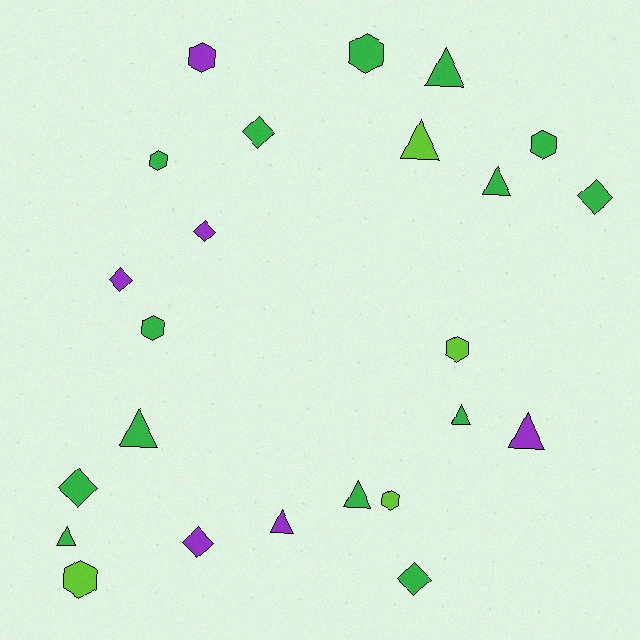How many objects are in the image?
There are 24 objects.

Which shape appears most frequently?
Triangle, with 9 objects.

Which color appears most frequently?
Green, with 14 objects.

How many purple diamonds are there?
There are 3 purple diamonds.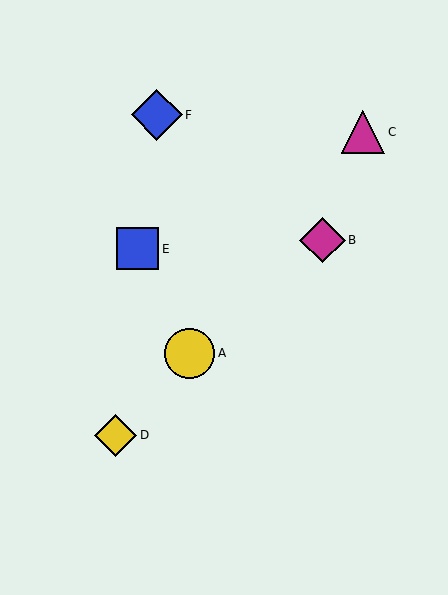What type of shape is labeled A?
Shape A is a yellow circle.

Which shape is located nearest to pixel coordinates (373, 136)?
The magenta triangle (labeled C) at (363, 132) is nearest to that location.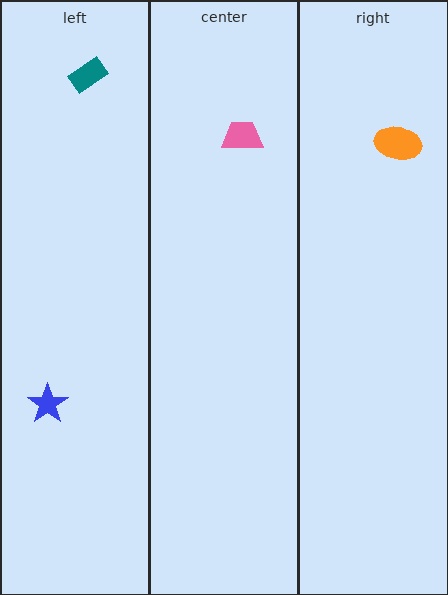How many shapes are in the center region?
1.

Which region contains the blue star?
The left region.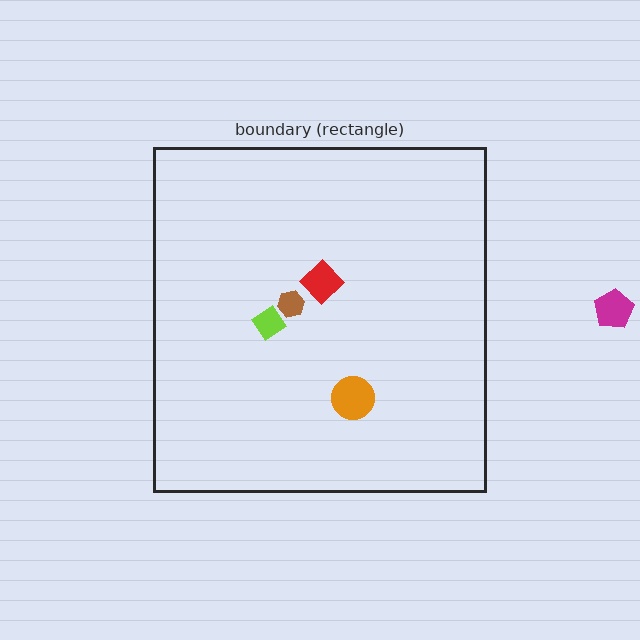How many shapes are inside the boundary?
4 inside, 1 outside.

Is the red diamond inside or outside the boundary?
Inside.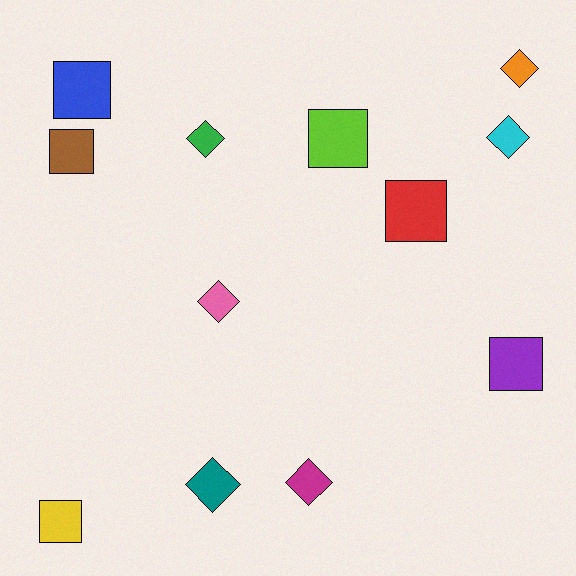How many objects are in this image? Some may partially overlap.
There are 12 objects.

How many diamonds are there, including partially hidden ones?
There are 6 diamonds.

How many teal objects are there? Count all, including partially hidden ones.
There is 1 teal object.